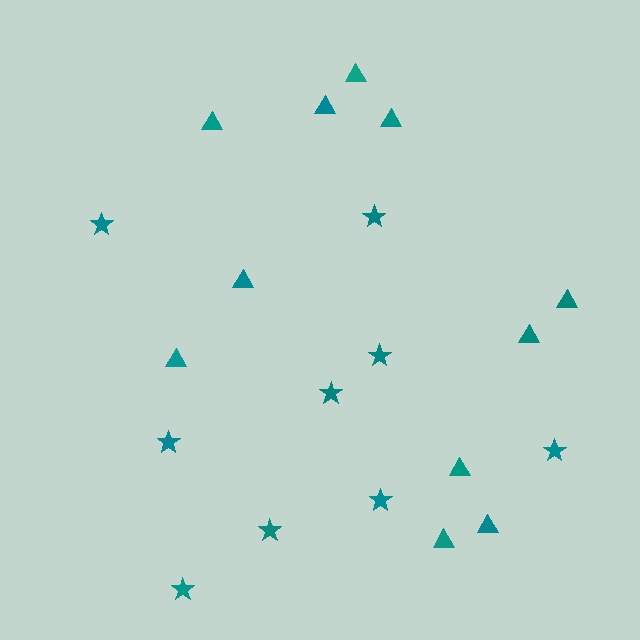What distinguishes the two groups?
There are 2 groups: one group of triangles (11) and one group of stars (9).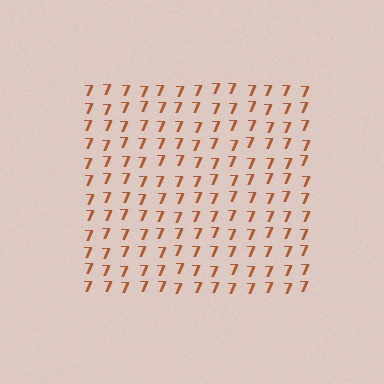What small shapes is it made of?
It is made of small digit 7's.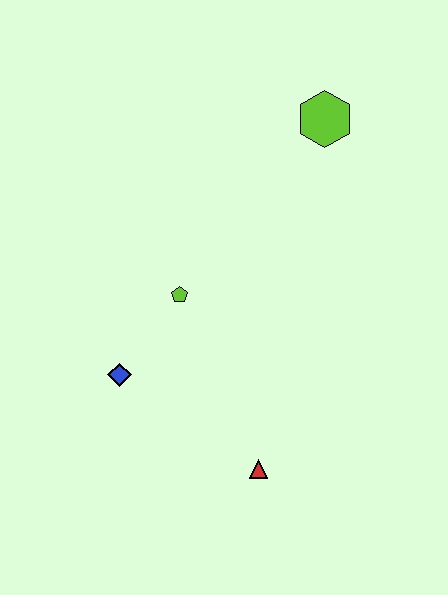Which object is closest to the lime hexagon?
The lime pentagon is closest to the lime hexagon.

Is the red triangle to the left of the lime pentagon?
No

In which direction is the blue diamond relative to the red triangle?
The blue diamond is to the left of the red triangle.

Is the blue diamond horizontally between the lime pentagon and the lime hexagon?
No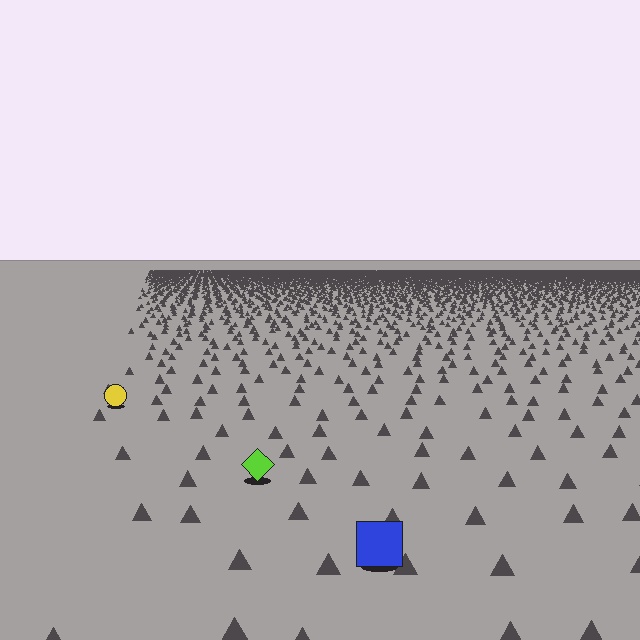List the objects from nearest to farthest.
From nearest to farthest: the blue square, the lime diamond, the yellow circle.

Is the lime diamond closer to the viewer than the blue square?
No. The blue square is closer — you can tell from the texture gradient: the ground texture is coarser near it.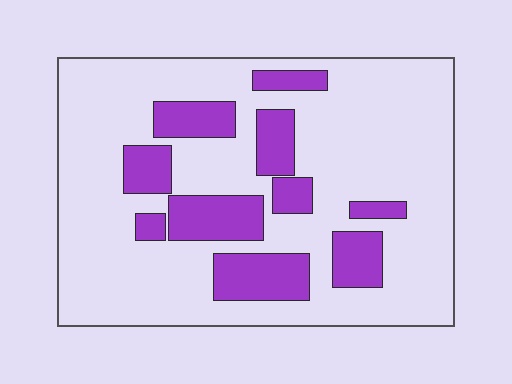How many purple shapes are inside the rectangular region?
10.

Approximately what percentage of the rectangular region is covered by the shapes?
Approximately 25%.